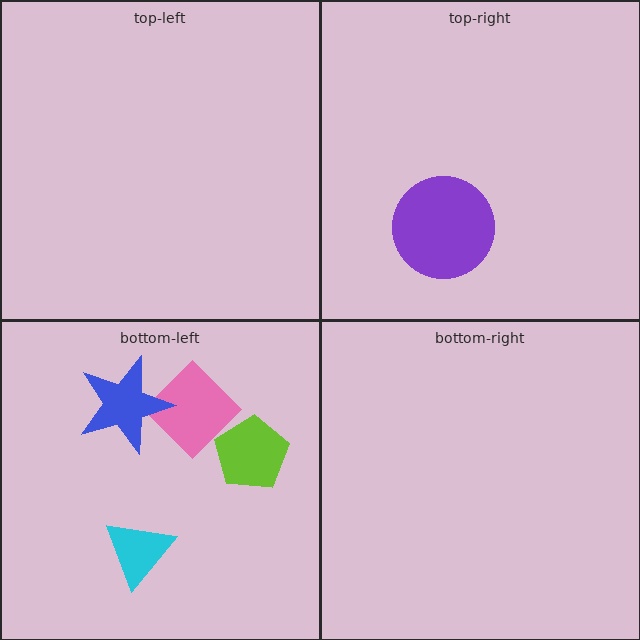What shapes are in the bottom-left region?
The pink diamond, the cyan triangle, the blue star, the lime pentagon.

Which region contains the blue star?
The bottom-left region.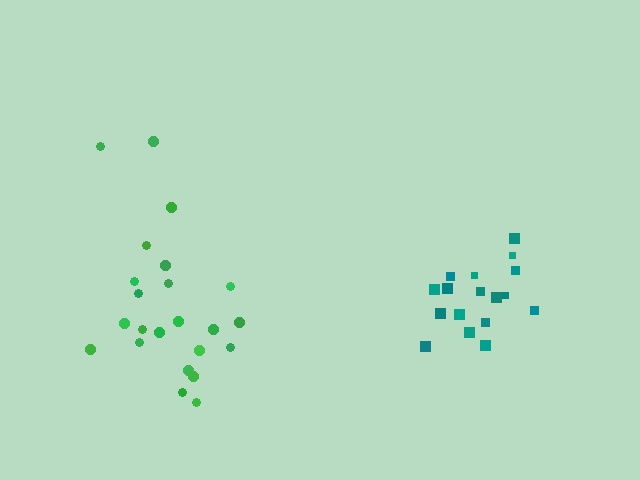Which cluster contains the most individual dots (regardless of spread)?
Green (23).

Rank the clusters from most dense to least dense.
teal, green.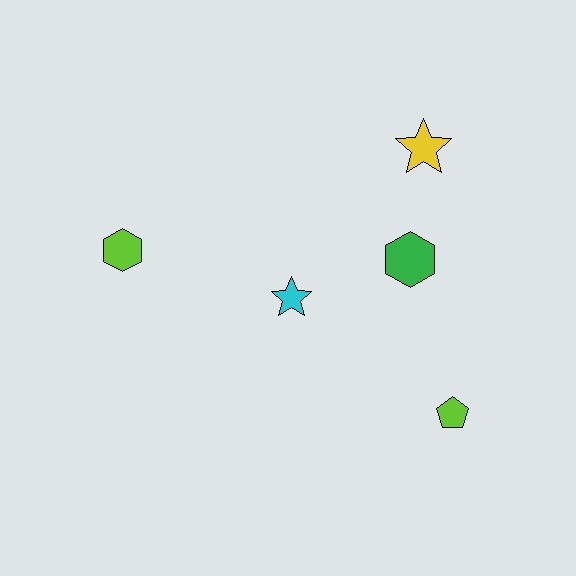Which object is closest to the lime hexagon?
The cyan star is closest to the lime hexagon.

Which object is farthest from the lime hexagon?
The lime pentagon is farthest from the lime hexagon.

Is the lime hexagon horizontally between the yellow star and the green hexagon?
No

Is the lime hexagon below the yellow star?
Yes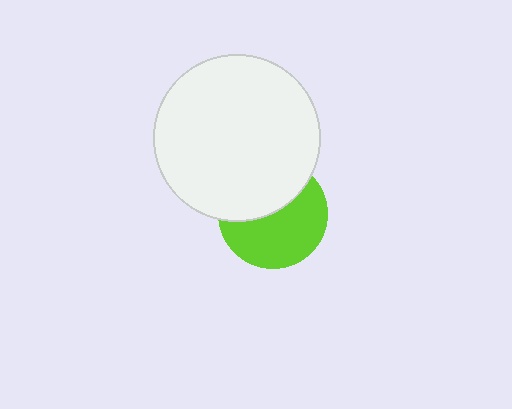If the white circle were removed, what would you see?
You would see the complete lime circle.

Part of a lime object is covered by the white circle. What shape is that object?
It is a circle.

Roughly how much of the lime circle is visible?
About half of it is visible (roughly 57%).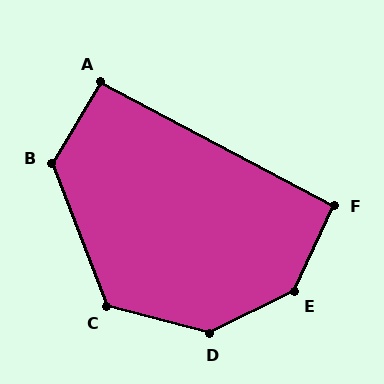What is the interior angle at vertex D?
Approximately 139 degrees (obtuse).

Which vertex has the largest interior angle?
E, at approximately 141 degrees.